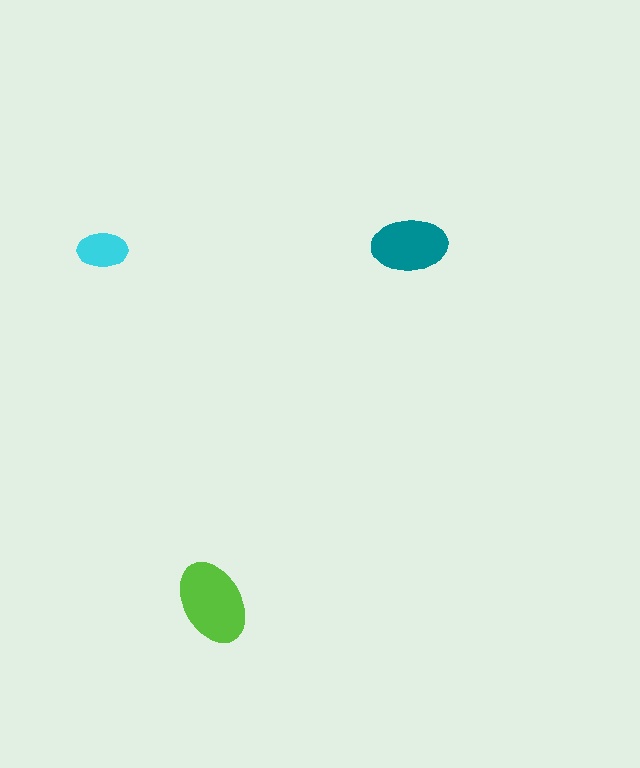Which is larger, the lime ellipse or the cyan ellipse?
The lime one.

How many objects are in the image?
There are 3 objects in the image.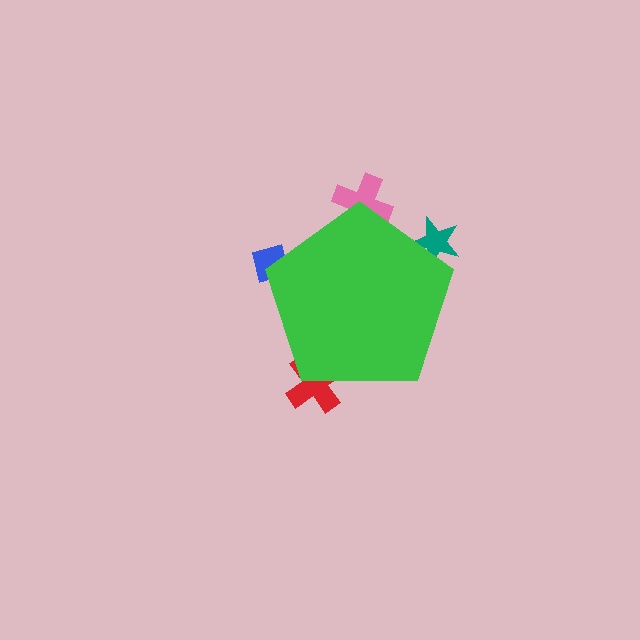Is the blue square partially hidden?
Yes, the blue square is partially hidden behind the green pentagon.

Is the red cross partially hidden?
Yes, the red cross is partially hidden behind the green pentagon.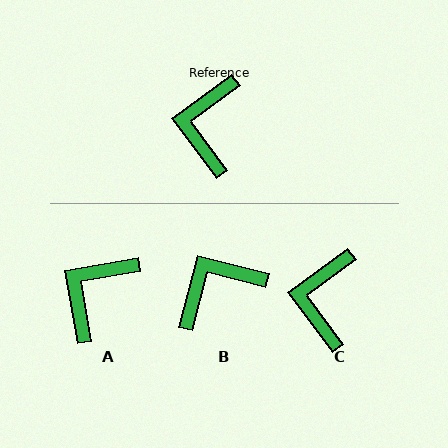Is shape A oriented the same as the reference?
No, it is off by about 27 degrees.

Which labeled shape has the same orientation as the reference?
C.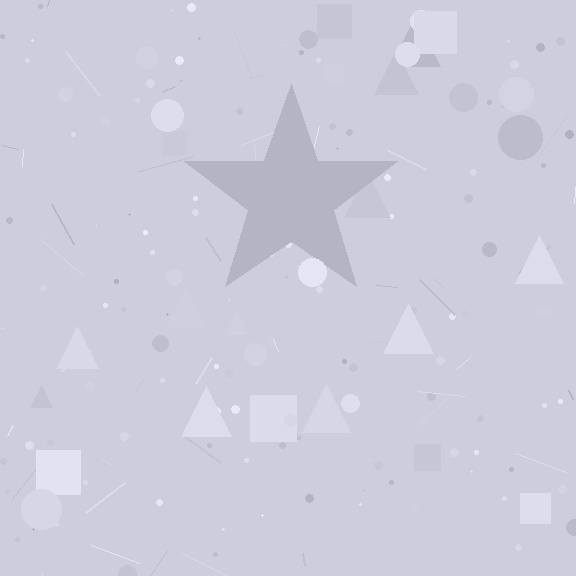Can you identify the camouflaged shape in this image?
The camouflaged shape is a star.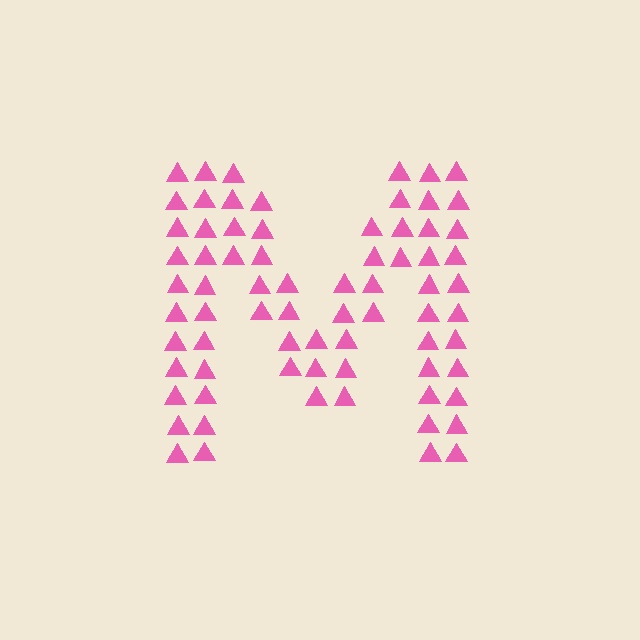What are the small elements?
The small elements are triangles.